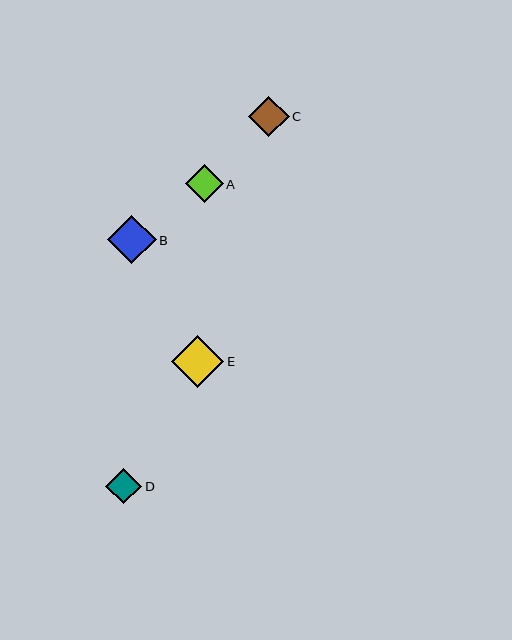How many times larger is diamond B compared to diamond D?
Diamond B is approximately 1.4 times the size of diamond D.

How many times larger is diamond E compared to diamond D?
Diamond E is approximately 1.5 times the size of diamond D.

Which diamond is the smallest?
Diamond D is the smallest with a size of approximately 36 pixels.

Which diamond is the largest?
Diamond E is the largest with a size of approximately 52 pixels.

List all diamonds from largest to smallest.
From largest to smallest: E, B, C, A, D.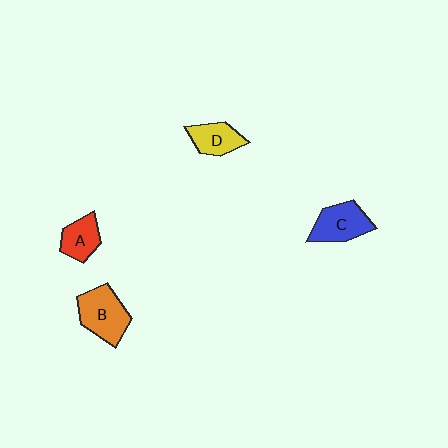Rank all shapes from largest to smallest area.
From largest to smallest: B (orange), C (blue), D (yellow), A (red).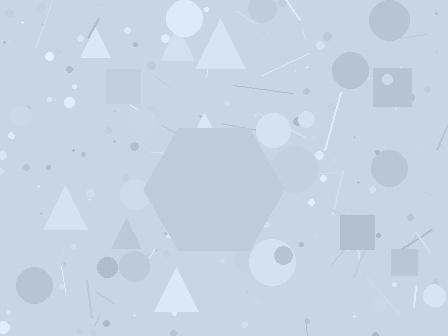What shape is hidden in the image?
A hexagon is hidden in the image.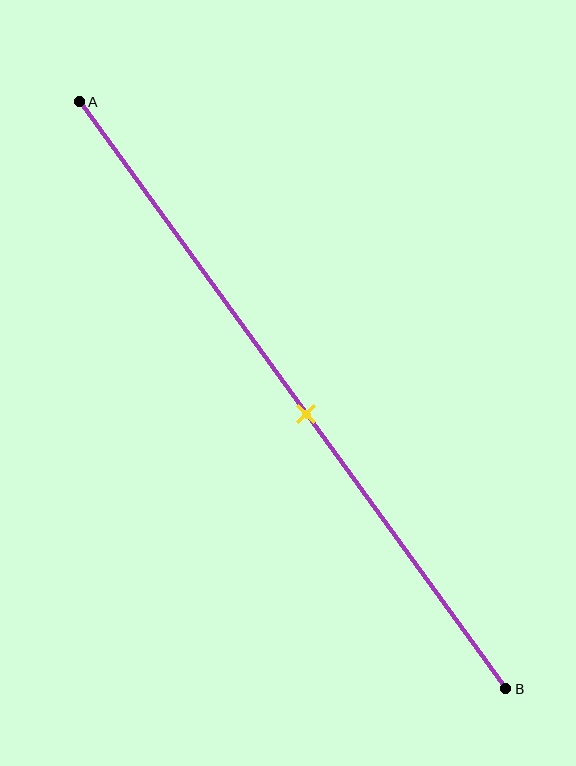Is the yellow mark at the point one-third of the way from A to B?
No, the mark is at about 55% from A, not at the 33% one-third point.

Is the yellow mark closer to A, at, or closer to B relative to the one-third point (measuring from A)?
The yellow mark is closer to point B than the one-third point of segment AB.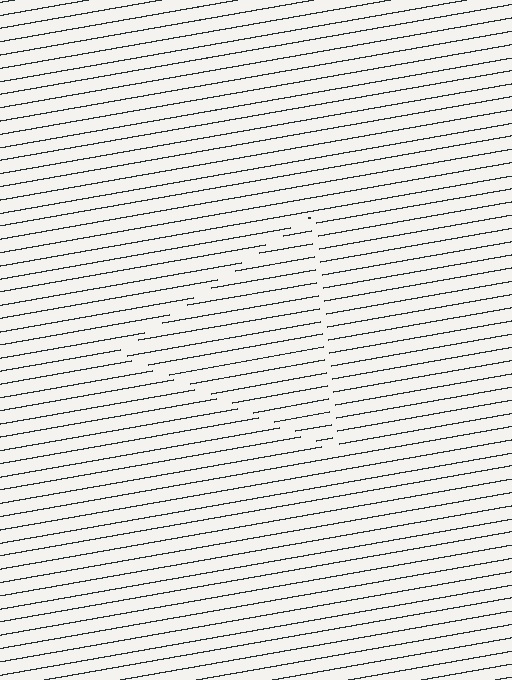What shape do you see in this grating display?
An illusory triangle. The interior of the shape contains the same grating, shifted by half a period — the contour is defined by the phase discontinuity where line-ends from the inner and outer gratings abut.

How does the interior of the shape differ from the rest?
The interior of the shape contains the same grating, shifted by half a period — the contour is defined by the phase discontinuity where line-ends from the inner and outer gratings abut.